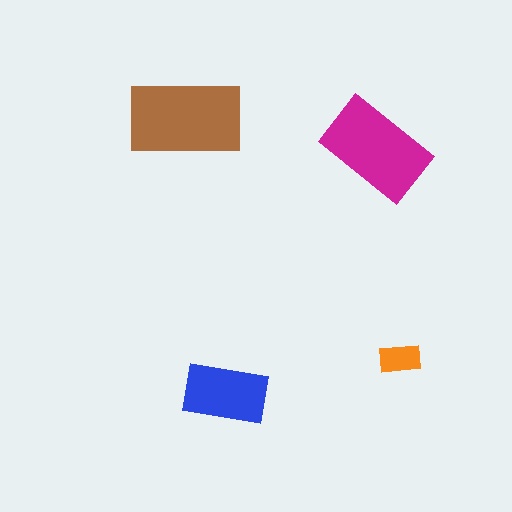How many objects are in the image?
There are 4 objects in the image.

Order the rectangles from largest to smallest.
the brown one, the magenta one, the blue one, the orange one.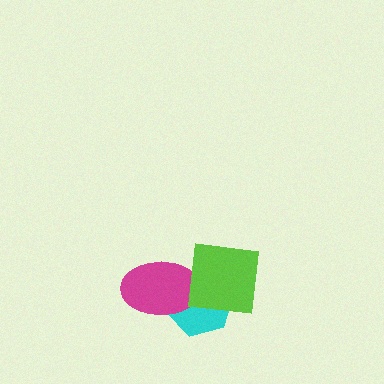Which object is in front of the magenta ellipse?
The lime square is in front of the magenta ellipse.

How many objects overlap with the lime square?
2 objects overlap with the lime square.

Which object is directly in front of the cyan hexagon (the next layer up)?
The magenta ellipse is directly in front of the cyan hexagon.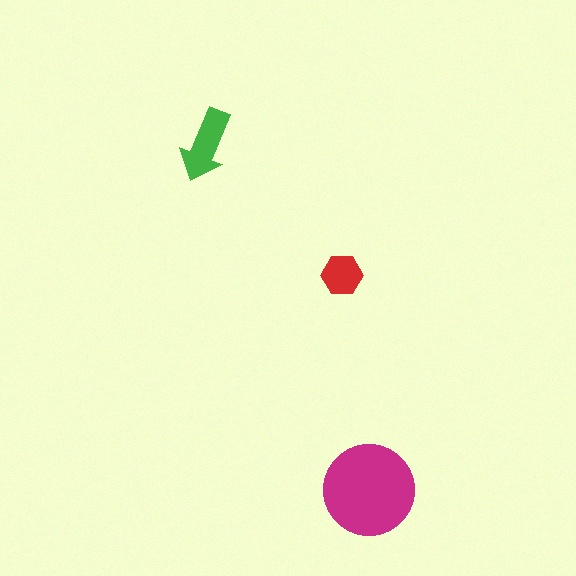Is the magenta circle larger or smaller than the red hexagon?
Larger.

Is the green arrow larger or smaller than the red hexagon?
Larger.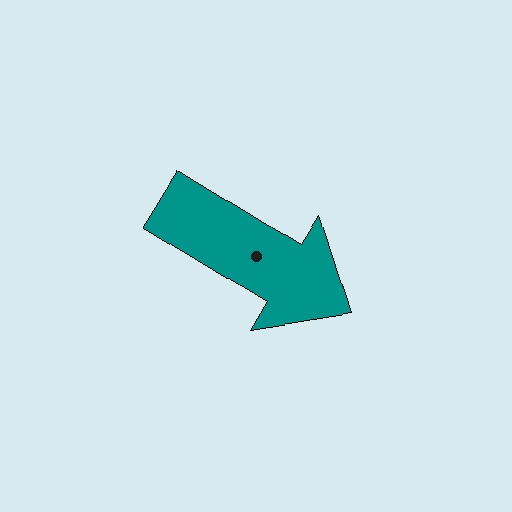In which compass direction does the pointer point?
Southeast.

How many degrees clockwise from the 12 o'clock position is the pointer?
Approximately 122 degrees.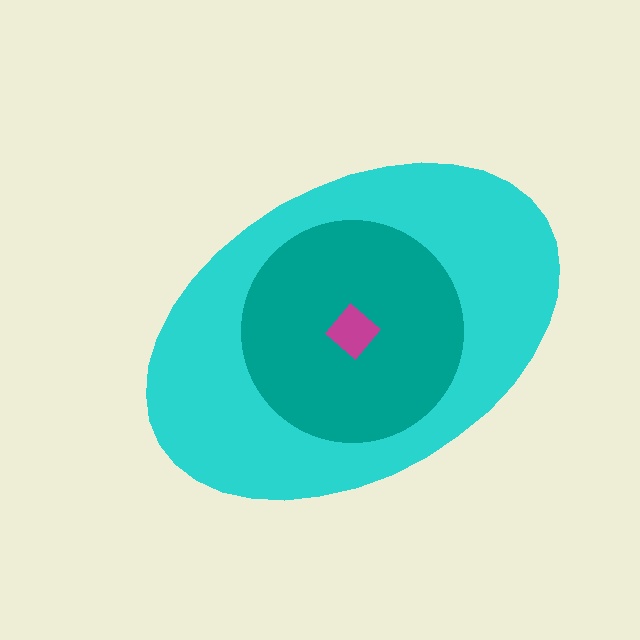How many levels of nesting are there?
3.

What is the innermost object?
The magenta diamond.